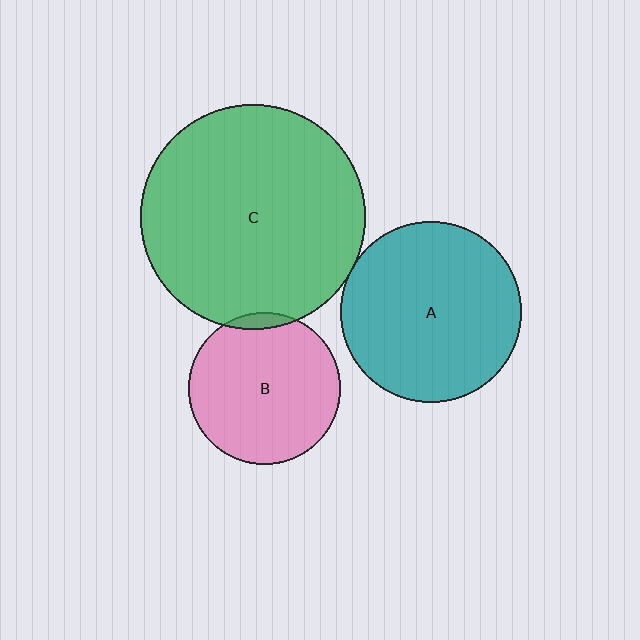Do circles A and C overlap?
Yes.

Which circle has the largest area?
Circle C (green).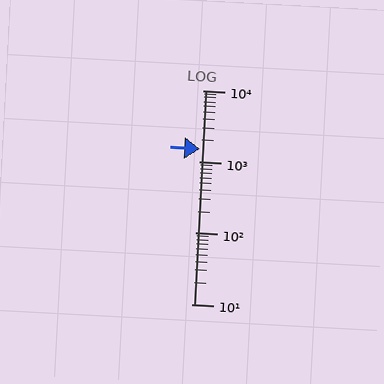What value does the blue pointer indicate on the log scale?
The pointer indicates approximately 1500.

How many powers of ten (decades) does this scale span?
The scale spans 3 decades, from 10 to 10000.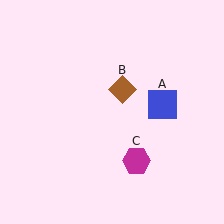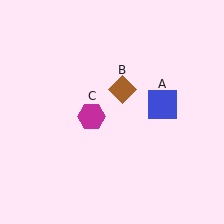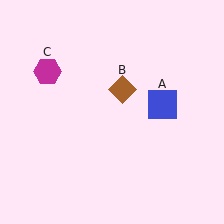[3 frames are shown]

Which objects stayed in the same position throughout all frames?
Blue square (object A) and brown diamond (object B) remained stationary.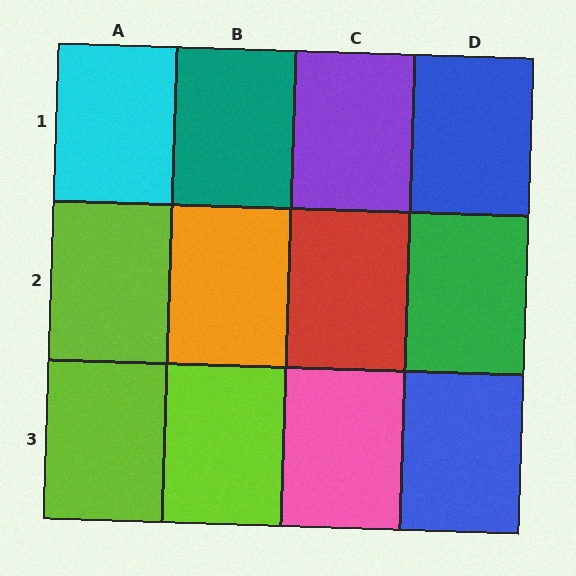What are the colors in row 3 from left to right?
Lime, lime, pink, blue.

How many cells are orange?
1 cell is orange.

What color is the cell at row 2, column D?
Green.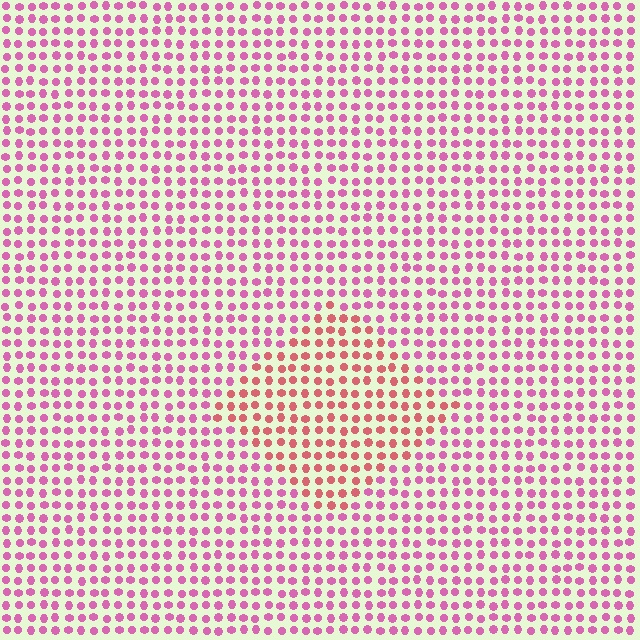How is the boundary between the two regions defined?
The boundary is defined purely by a slight shift in hue (about 34 degrees). Spacing, size, and orientation are identical on both sides.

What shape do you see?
I see a diamond.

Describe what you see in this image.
The image is filled with small pink elements in a uniform arrangement. A diamond-shaped region is visible where the elements are tinted to a slightly different hue, forming a subtle color boundary.